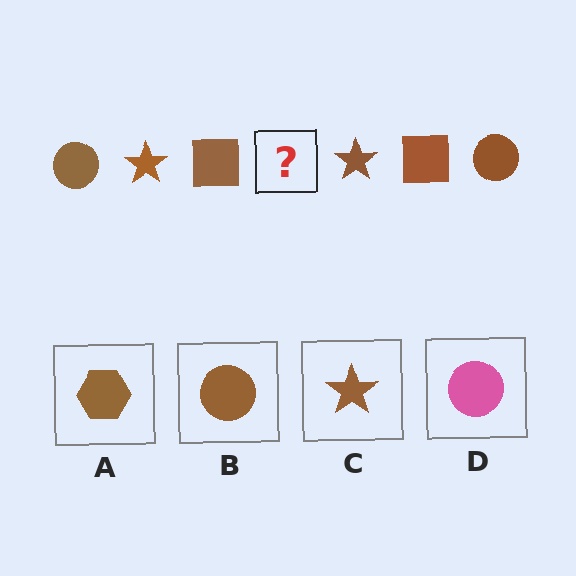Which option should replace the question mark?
Option B.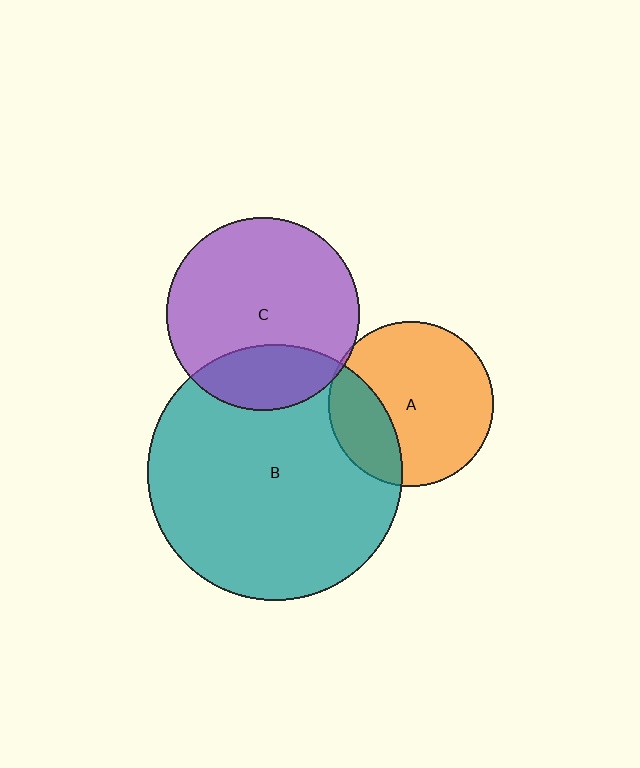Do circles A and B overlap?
Yes.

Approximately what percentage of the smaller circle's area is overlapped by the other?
Approximately 25%.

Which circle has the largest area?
Circle B (teal).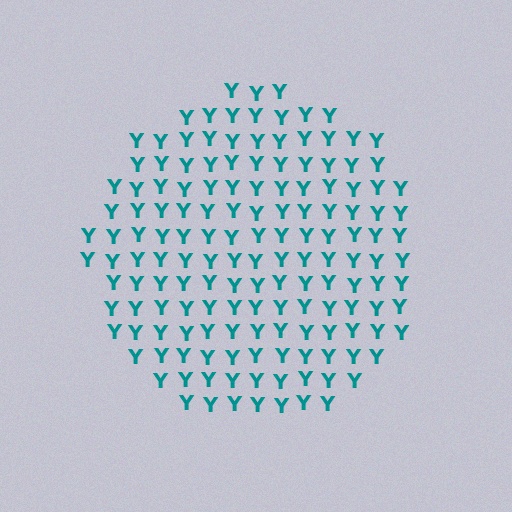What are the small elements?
The small elements are letter Y's.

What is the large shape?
The large shape is a circle.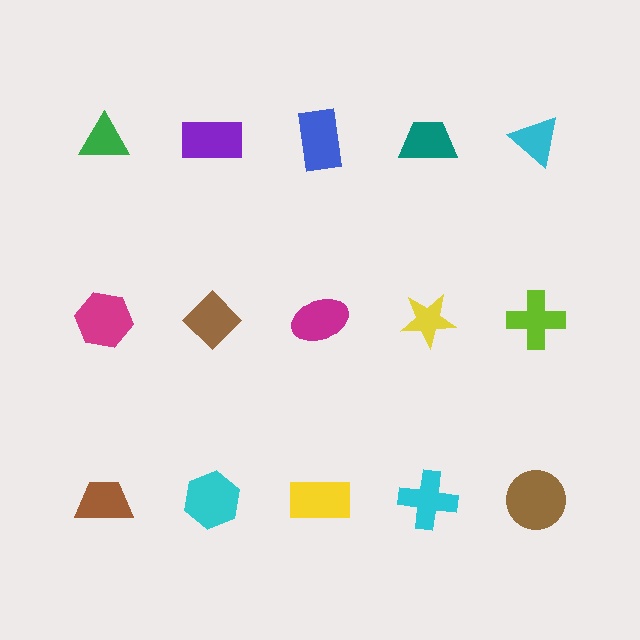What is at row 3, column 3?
A yellow rectangle.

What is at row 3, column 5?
A brown circle.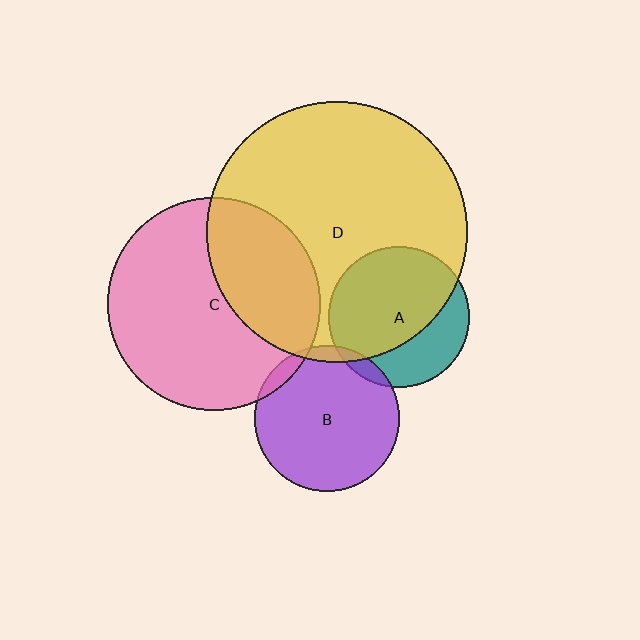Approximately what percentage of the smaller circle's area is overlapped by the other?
Approximately 35%.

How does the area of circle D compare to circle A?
Approximately 3.4 times.